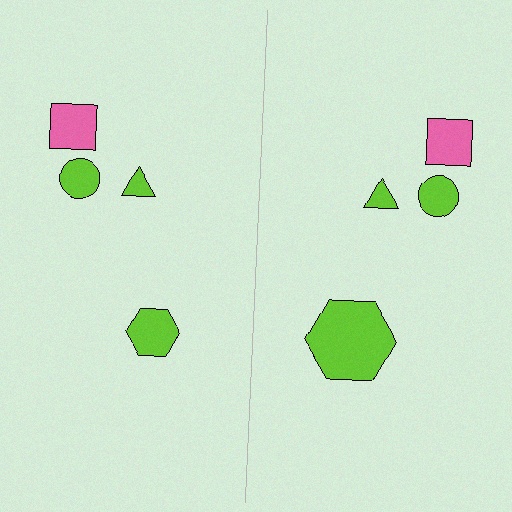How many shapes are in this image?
There are 8 shapes in this image.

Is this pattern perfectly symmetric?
No, the pattern is not perfectly symmetric. The lime hexagon on the right side has a different size than its mirror counterpart.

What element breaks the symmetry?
The lime hexagon on the right side has a different size than its mirror counterpart.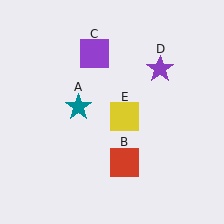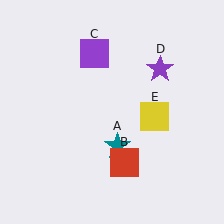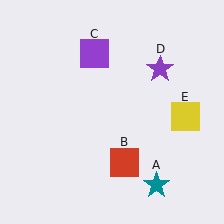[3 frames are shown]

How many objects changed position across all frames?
2 objects changed position: teal star (object A), yellow square (object E).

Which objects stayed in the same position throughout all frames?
Red square (object B) and purple square (object C) and purple star (object D) remained stationary.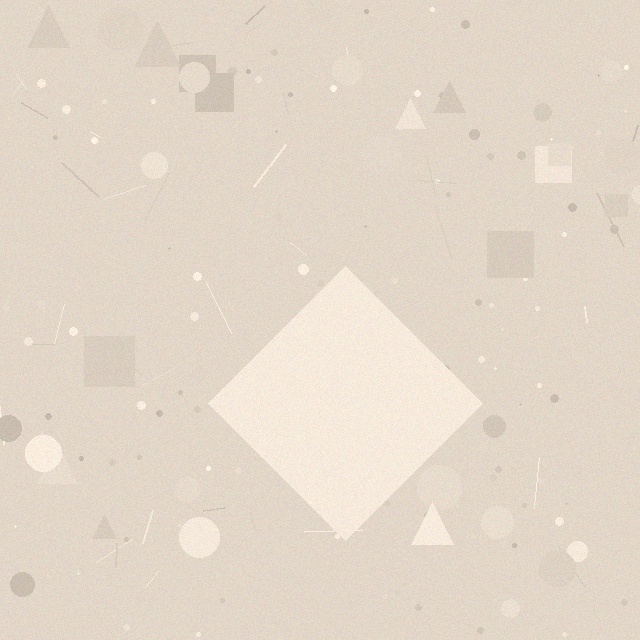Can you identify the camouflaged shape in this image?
The camouflaged shape is a diamond.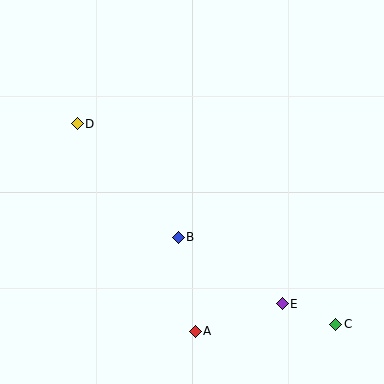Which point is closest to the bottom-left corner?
Point A is closest to the bottom-left corner.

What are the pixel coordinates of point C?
Point C is at (336, 324).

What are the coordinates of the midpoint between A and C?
The midpoint between A and C is at (265, 328).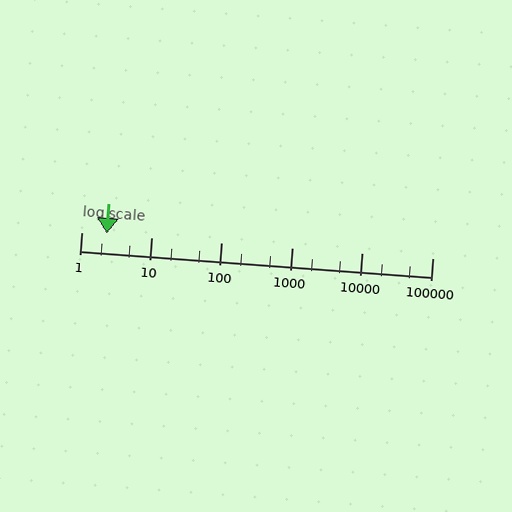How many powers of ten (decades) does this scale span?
The scale spans 5 decades, from 1 to 100000.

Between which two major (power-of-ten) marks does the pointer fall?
The pointer is between 1 and 10.